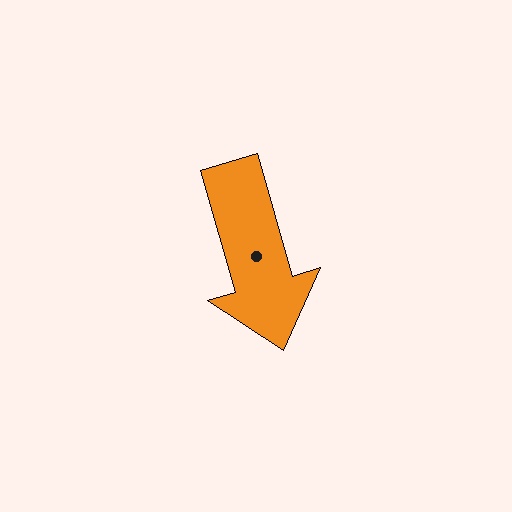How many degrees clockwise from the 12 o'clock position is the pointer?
Approximately 164 degrees.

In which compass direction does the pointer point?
South.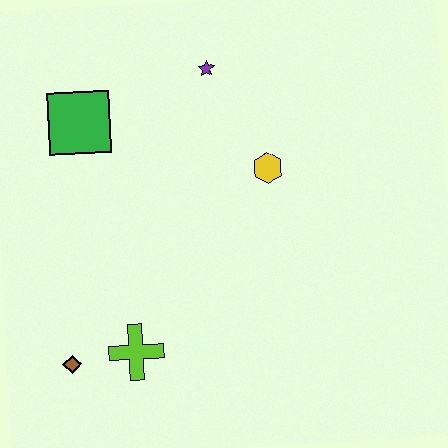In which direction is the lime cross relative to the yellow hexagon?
The lime cross is below the yellow hexagon.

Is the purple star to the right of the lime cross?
Yes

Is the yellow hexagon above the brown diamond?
Yes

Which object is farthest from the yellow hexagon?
The brown diamond is farthest from the yellow hexagon.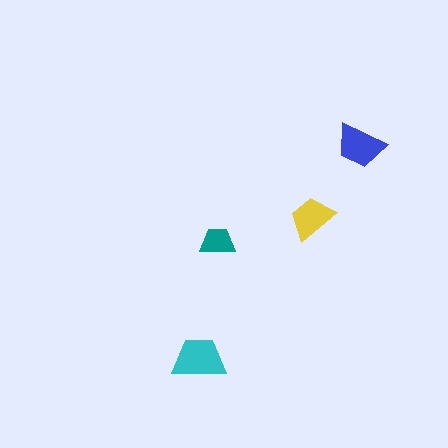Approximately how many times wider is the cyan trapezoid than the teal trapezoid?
About 1.5 times wider.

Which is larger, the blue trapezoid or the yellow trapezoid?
The blue one.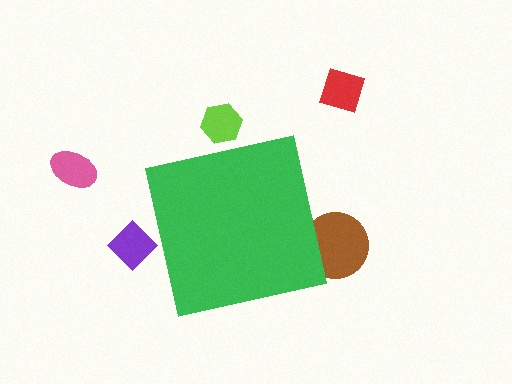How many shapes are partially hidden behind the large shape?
3 shapes are partially hidden.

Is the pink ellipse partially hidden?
No, the pink ellipse is fully visible.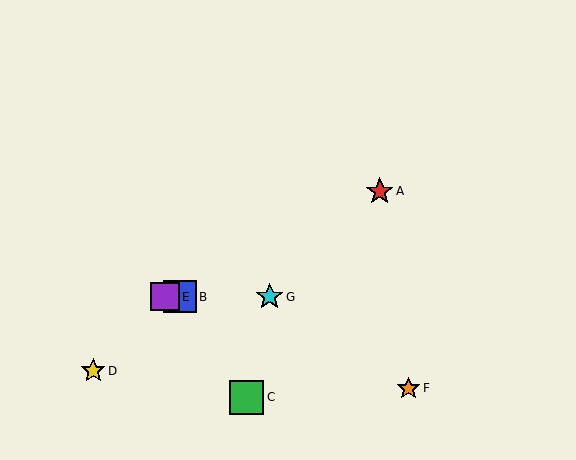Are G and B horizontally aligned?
Yes, both are at y≈297.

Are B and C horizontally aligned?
No, B is at y≈297 and C is at y≈397.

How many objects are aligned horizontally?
3 objects (B, E, G) are aligned horizontally.